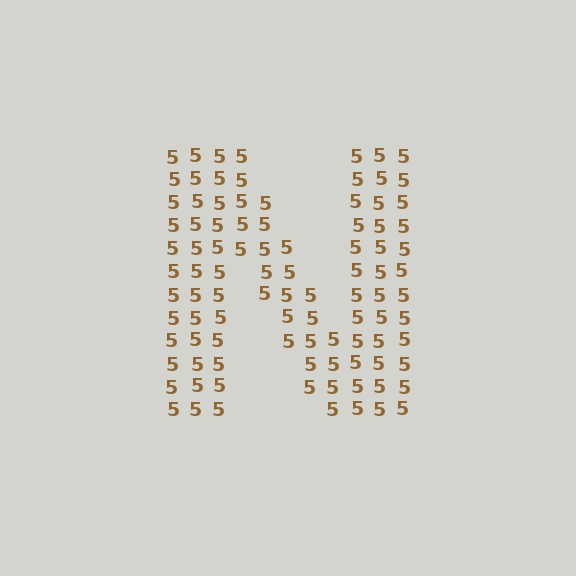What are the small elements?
The small elements are digit 5's.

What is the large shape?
The large shape is the letter N.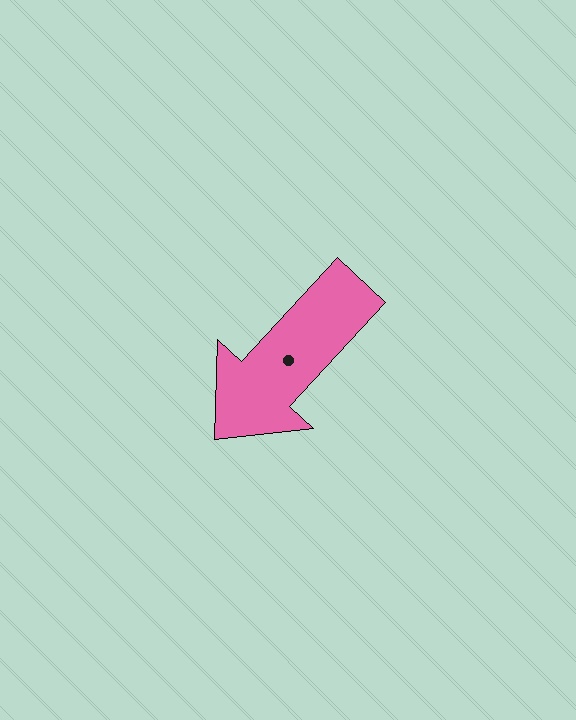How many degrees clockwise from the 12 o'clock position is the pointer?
Approximately 223 degrees.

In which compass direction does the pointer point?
Southwest.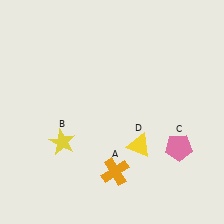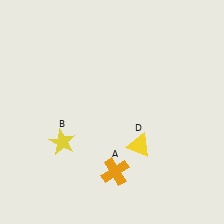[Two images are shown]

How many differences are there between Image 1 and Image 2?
There is 1 difference between the two images.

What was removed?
The pink pentagon (C) was removed in Image 2.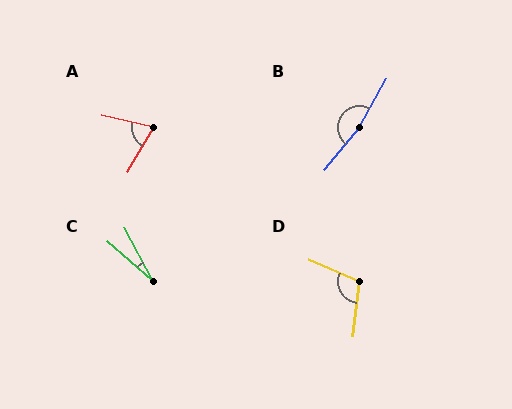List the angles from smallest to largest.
C (21°), A (72°), D (107°), B (170°).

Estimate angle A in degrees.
Approximately 72 degrees.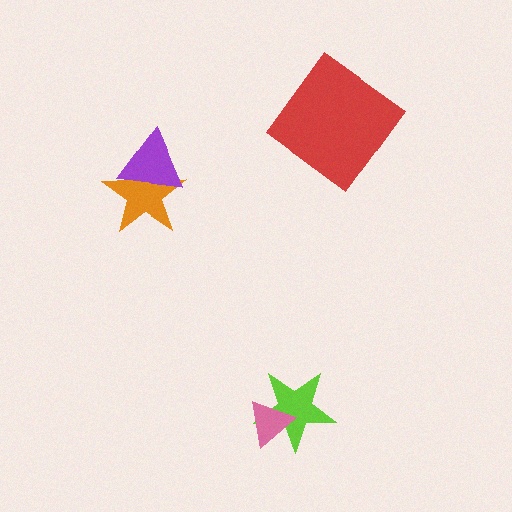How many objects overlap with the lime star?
1 object overlaps with the lime star.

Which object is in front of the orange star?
The purple triangle is in front of the orange star.